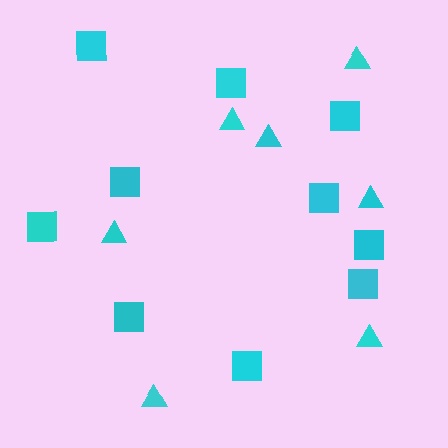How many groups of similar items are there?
There are 2 groups: one group of squares (10) and one group of triangles (7).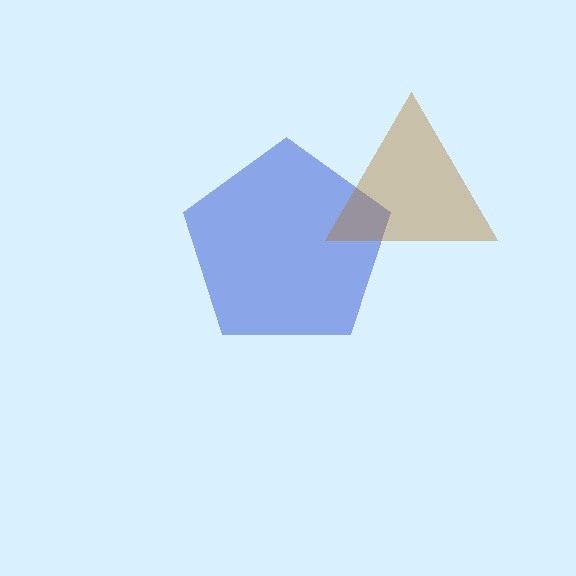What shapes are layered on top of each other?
The layered shapes are: a blue pentagon, a brown triangle.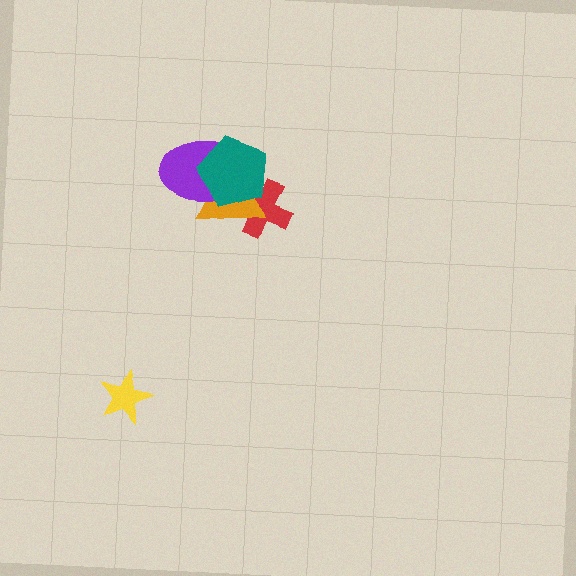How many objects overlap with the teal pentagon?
3 objects overlap with the teal pentagon.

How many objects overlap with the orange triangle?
3 objects overlap with the orange triangle.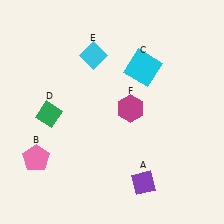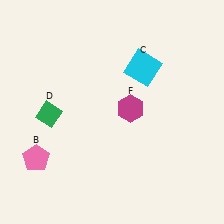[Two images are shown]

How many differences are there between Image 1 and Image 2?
There are 2 differences between the two images.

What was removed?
The cyan diamond (E), the purple diamond (A) were removed in Image 2.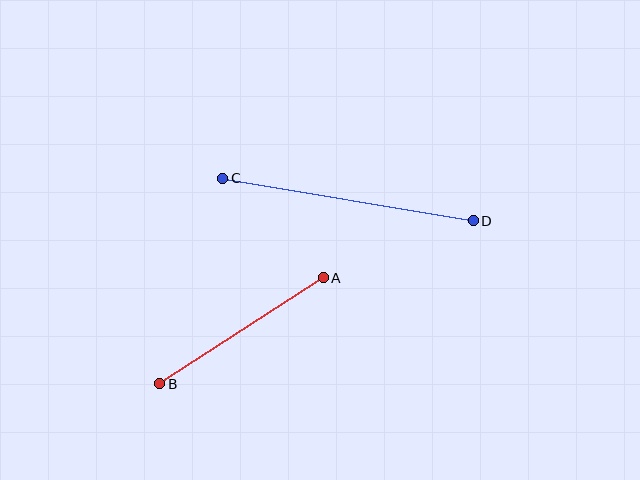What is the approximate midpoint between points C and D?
The midpoint is at approximately (348, 199) pixels.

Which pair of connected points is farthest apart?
Points C and D are farthest apart.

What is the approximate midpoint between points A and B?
The midpoint is at approximately (242, 331) pixels.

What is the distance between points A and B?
The distance is approximately 195 pixels.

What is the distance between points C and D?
The distance is approximately 254 pixels.